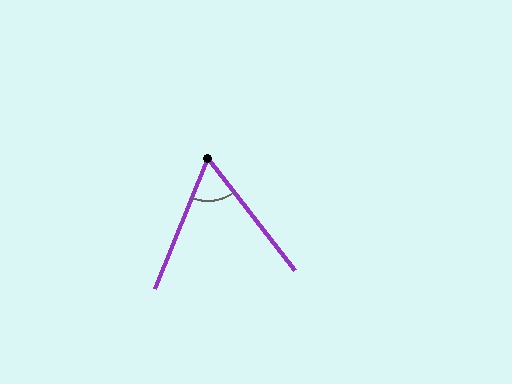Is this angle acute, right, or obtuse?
It is acute.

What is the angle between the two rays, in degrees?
Approximately 60 degrees.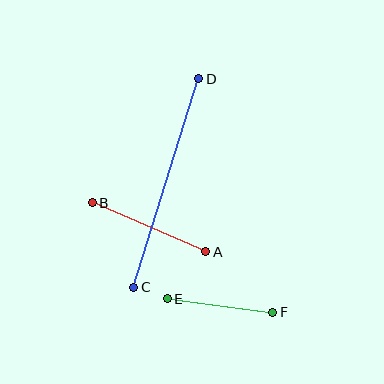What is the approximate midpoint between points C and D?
The midpoint is at approximately (166, 183) pixels.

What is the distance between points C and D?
The distance is approximately 218 pixels.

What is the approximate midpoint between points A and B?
The midpoint is at approximately (149, 227) pixels.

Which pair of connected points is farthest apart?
Points C and D are farthest apart.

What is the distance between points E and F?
The distance is approximately 106 pixels.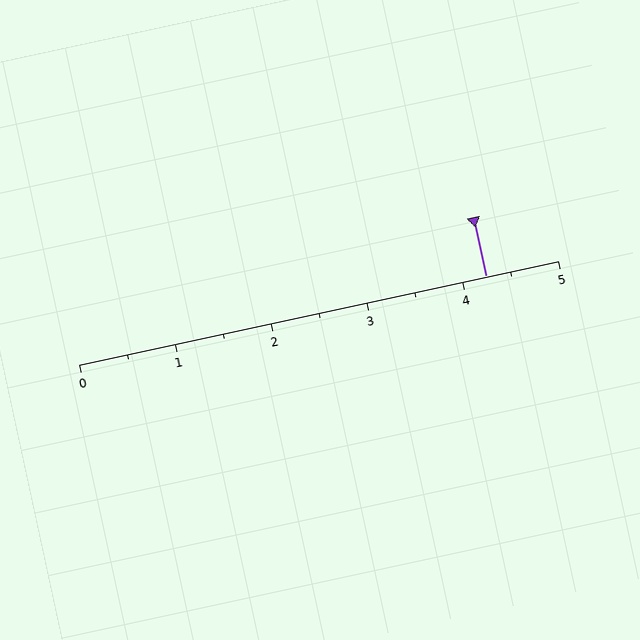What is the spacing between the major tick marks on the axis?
The major ticks are spaced 1 apart.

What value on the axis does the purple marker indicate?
The marker indicates approximately 4.2.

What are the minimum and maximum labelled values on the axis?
The axis runs from 0 to 5.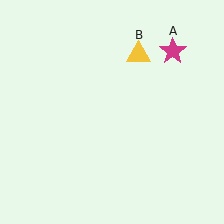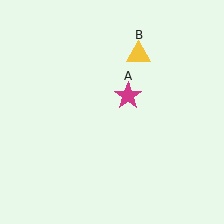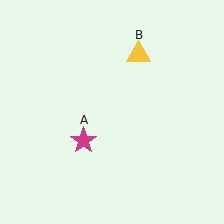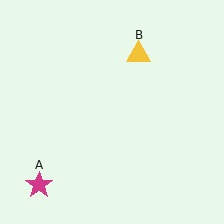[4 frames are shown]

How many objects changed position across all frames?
1 object changed position: magenta star (object A).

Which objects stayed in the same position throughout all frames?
Yellow triangle (object B) remained stationary.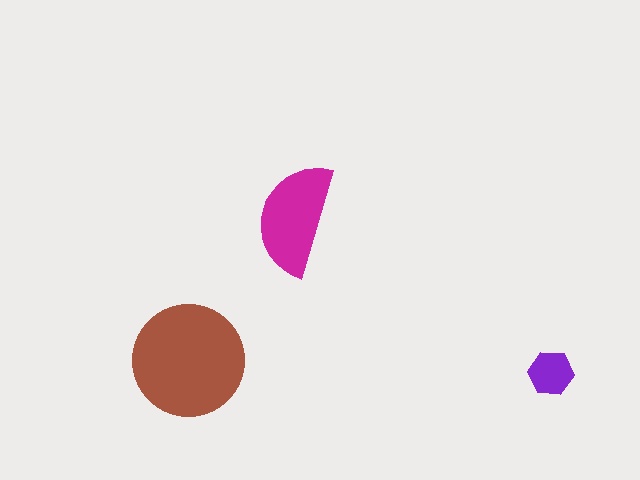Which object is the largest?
The brown circle.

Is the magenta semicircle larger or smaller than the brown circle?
Smaller.